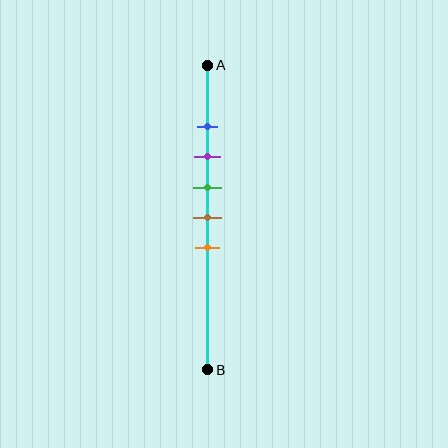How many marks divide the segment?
There are 5 marks dividing the segment.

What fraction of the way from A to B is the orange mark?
The orange mark is approximately 60% (0.6) of the way from A to B.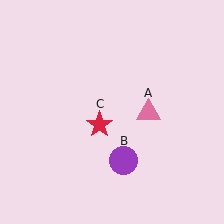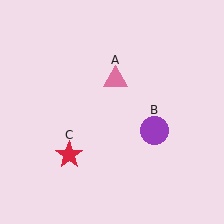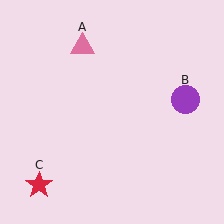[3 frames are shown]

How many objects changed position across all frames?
3 objects changed position: pink triangle (object A), purple circle (object B), red star (object C).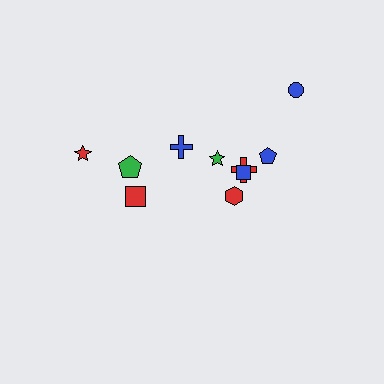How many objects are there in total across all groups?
There are 10 objects.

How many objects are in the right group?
There are 7 objects.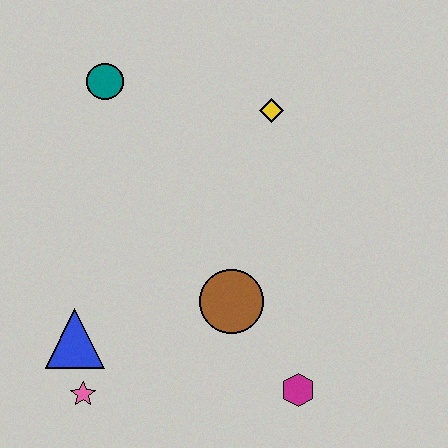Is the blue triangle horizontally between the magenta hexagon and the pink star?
No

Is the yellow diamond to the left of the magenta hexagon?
Yes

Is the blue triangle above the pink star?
Yes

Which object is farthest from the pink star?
The yellow diamond is farthest from the pink star.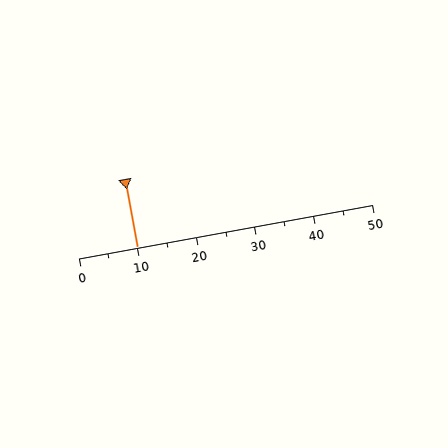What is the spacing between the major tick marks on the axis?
The major ticks are spaced 10 apart.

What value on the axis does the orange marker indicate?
The marker indicates approximately 10.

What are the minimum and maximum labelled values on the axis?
The axis runs from 0 to 50.